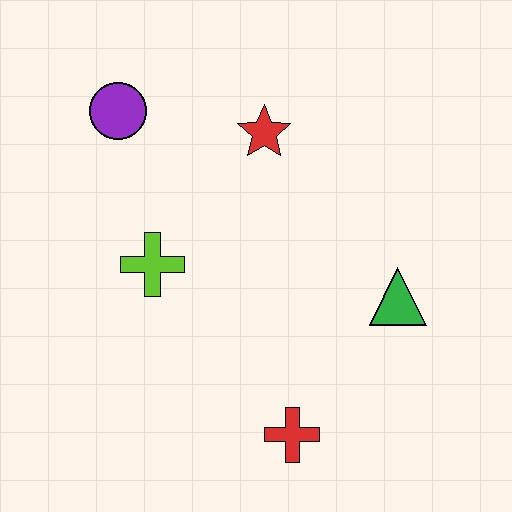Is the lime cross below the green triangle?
No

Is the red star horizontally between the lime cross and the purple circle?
No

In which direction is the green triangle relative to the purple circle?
The green triangle is to the right of the purple circle.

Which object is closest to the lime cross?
The purple circle is closest to the lime cross.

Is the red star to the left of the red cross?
Yes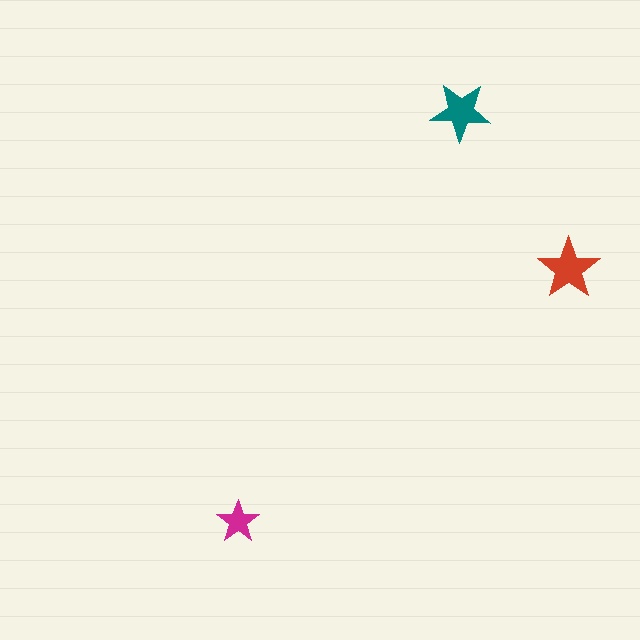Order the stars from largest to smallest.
the red one, the teal one, the magenta one.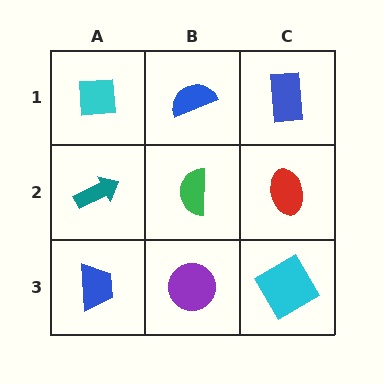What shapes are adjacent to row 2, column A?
A cyan square (row 1, column A), a blue trapezoid (row 3, column A), a green semicircle (row 2, column B).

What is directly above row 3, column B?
A green semicircle.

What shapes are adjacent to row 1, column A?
A teal arrow (row 2, column A), a blue semicircle (row 1, column B).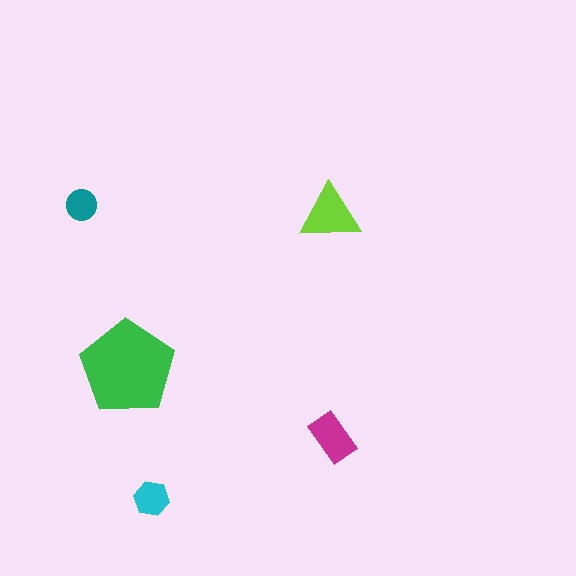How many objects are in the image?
There are 5 objects in the image.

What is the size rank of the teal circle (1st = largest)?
5th.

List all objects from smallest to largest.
The teal circle, the cyan hexagon, the magenta rectangle, the lime triangle, the green pentagon.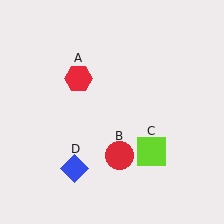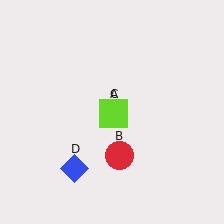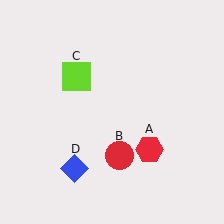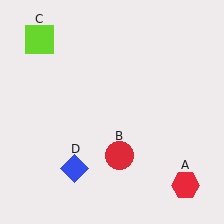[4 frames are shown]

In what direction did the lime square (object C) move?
The lime square (object C) moved up and to the left.